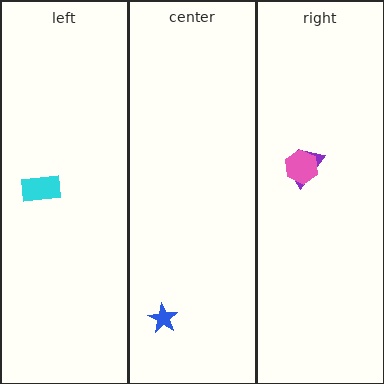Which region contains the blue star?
The center region.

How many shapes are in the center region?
1.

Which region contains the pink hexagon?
The right region.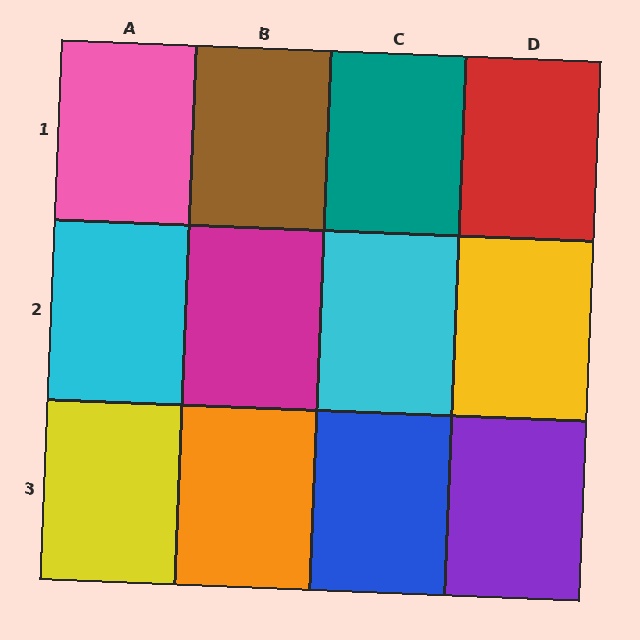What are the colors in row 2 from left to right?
Cyan, magenta, cyan, yellow.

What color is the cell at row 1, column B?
Brown.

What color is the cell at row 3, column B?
Orange.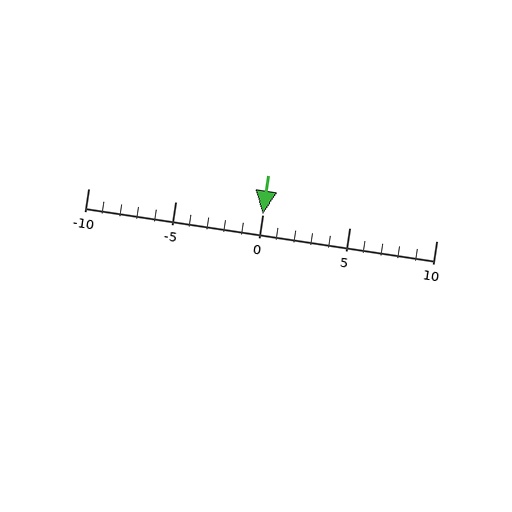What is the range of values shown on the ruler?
The ruler shows values from -10 to 10.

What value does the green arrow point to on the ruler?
The green arrow points to approximately 0.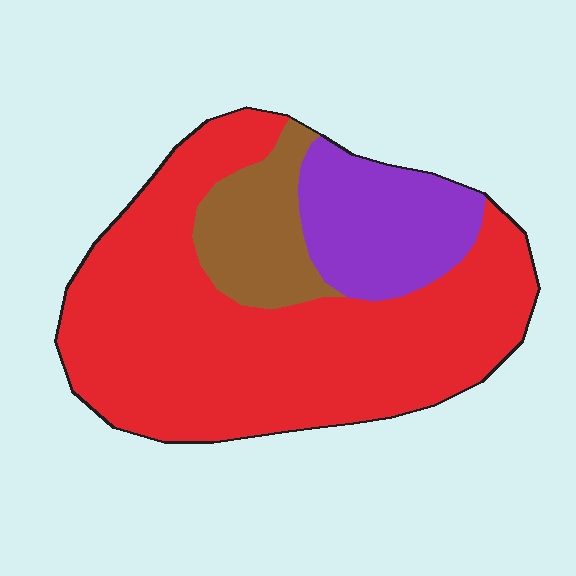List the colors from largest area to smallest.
From largest to smallest: red, purple, brown.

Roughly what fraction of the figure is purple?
Purple covers roughly 20% of the figure.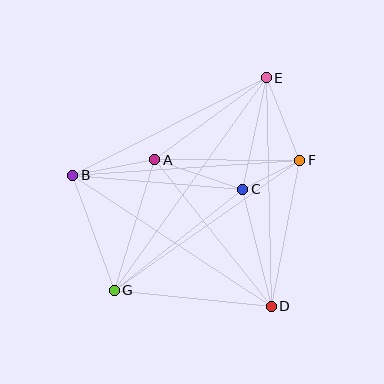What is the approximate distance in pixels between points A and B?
The distance between A and B is approximately 83 pixels.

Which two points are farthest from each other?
Points E and G are farthest from each other.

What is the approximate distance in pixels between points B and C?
The distance between B and C is approximately 170 pixels.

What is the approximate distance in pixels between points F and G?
The distance between F and G is approximately 227 pixels.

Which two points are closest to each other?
Points C and F are closest to each other.